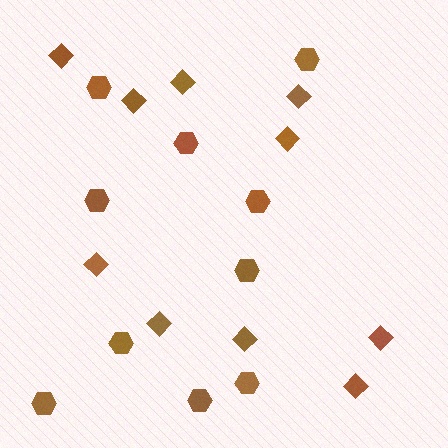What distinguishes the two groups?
There are 2 groups: one group of diamonds (10) and one group of hexagons (10).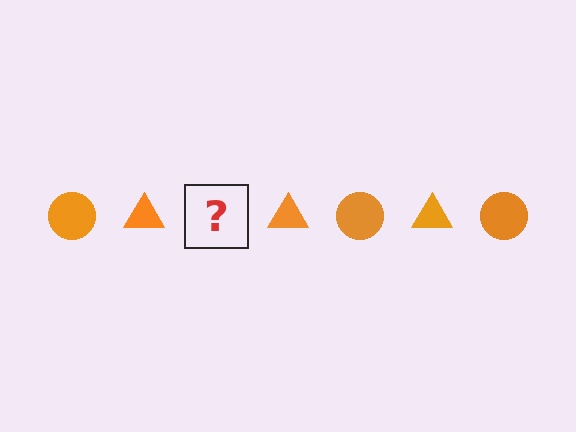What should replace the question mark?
The question mark should be replaced with an orange circle.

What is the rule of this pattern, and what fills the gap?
The rule is that the pattern cycles through circle, triangle shapes in orange. The gap should be filled with an orange circle.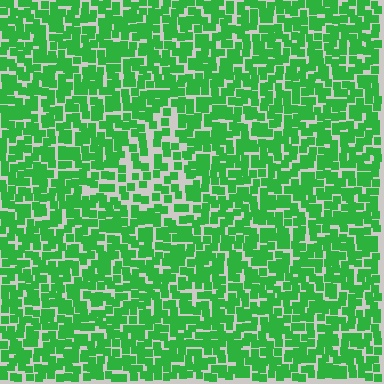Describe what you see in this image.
The image contains small green elements arranged at two different densities. A triangle-shaped region is visible where the elements are less densely packed than the surrounding area.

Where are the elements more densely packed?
The elements are more densely packed outside the triangle boundary.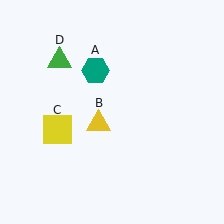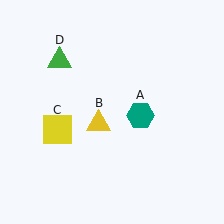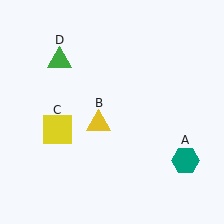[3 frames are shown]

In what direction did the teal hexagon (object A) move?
The teal hexagon (object A) moved down and to the right.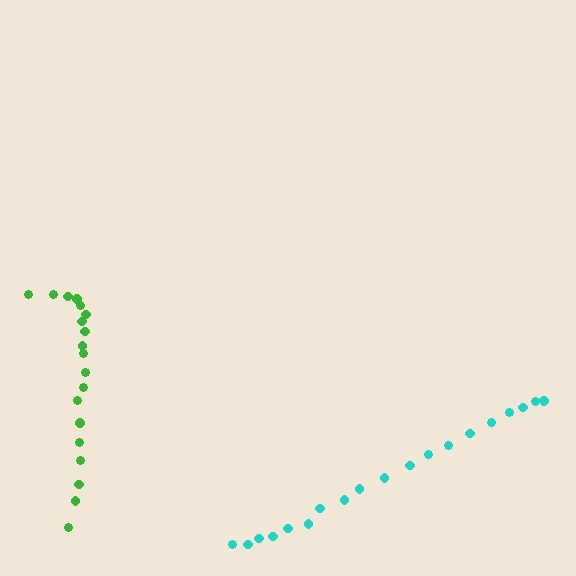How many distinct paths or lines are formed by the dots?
There are 2 distinct paths.